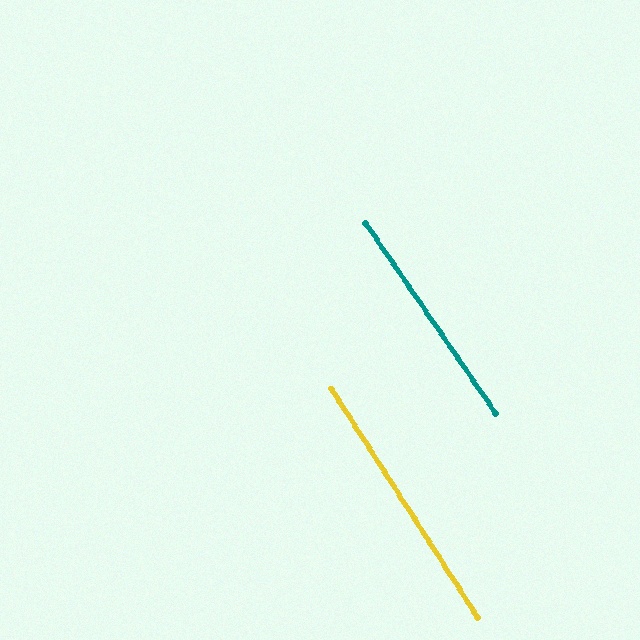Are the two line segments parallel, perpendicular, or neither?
Parallel — their directions differ by only 1.7°.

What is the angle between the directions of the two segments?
Approximately 2 degrees.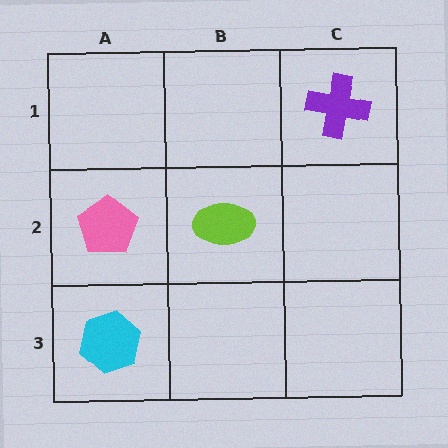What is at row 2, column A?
A pink pentagon.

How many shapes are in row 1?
1 shape.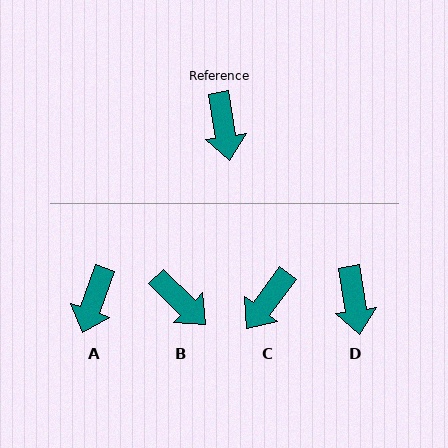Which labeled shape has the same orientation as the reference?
D.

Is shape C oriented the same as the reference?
No, it is off by about 46 degrees.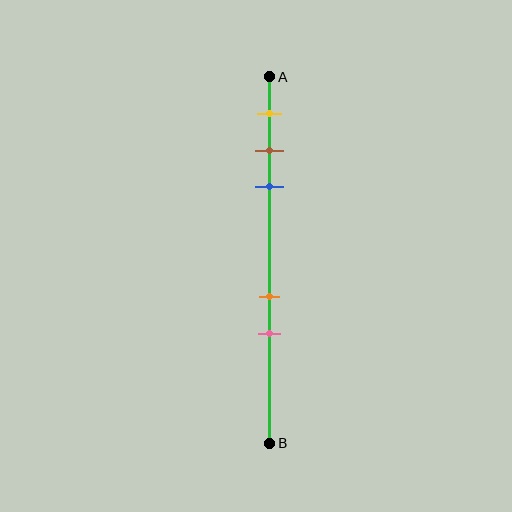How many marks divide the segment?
There are 5 marks dividing the segment.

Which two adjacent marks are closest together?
The brown and blue marks are the closest adjacent pair.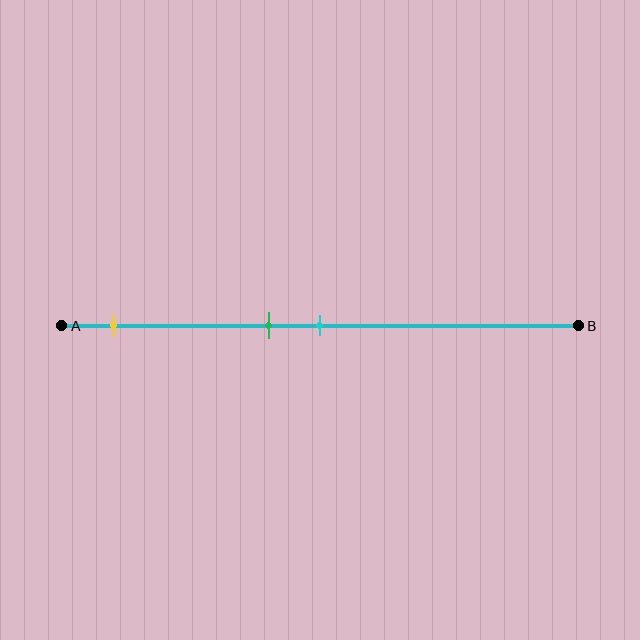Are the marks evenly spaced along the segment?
No, the marks are not evenly spaced.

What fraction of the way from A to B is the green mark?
The green mark is approximately 40% (0.4) of the way from A to B.